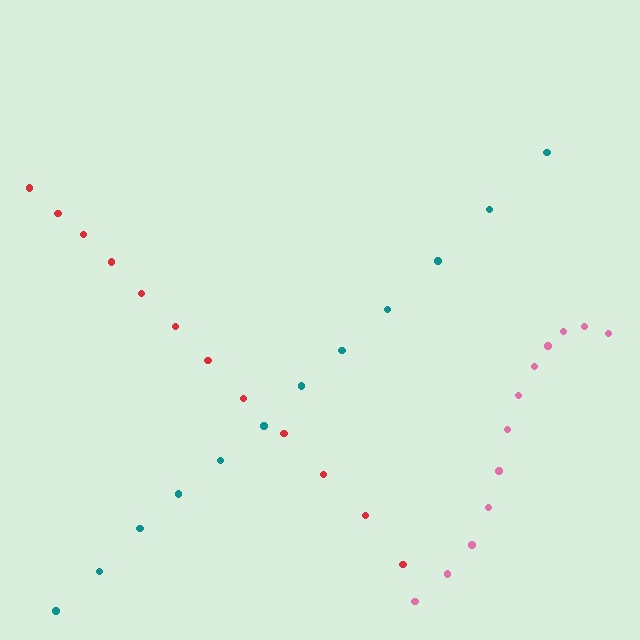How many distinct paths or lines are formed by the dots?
There are 3 distinct paths.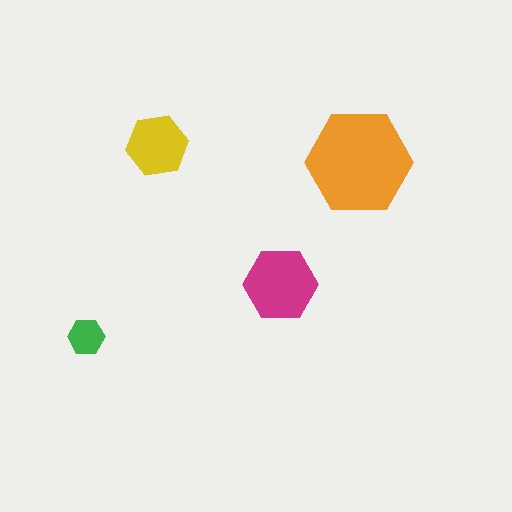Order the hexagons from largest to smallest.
the orange one, the magenta one, the yellow one, the green one.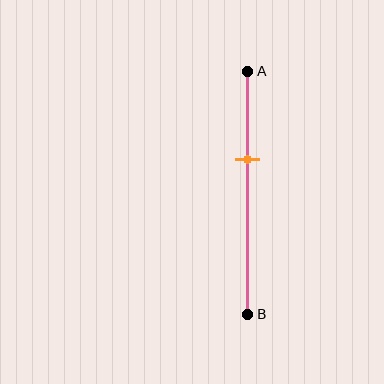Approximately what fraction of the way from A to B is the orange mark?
The orange mark is approximately 35% of the way from A to B.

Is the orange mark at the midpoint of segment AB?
No, the mark is at about 35% from A, not at the 50% midpoint.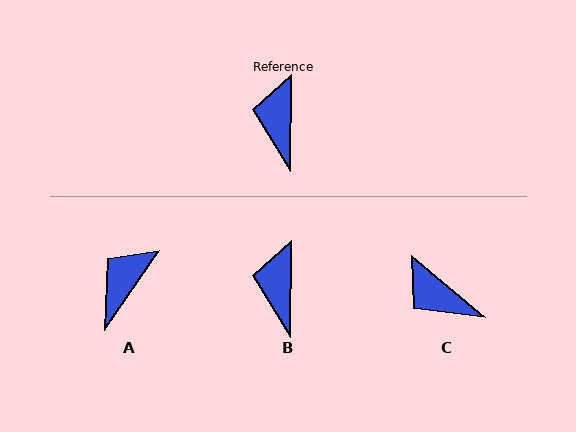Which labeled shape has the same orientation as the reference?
B.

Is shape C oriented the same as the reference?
No, it is off by about 51 degrees.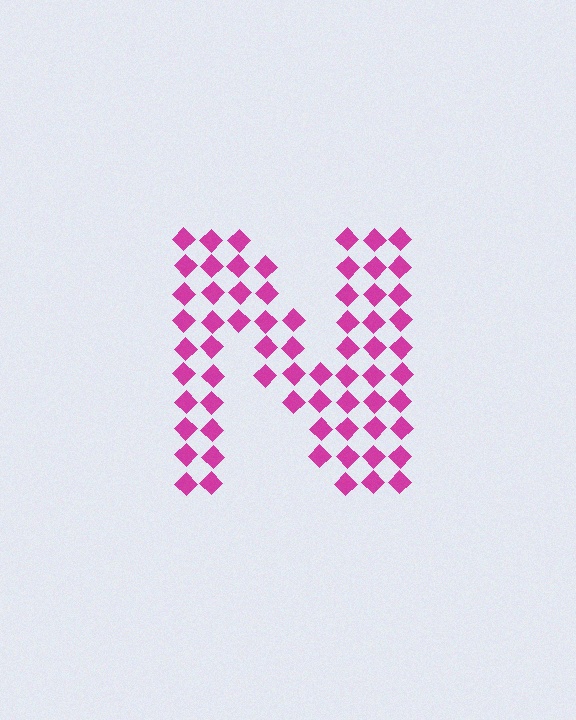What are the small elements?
The small elements are diamonds.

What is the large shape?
The large shape is the letter N.